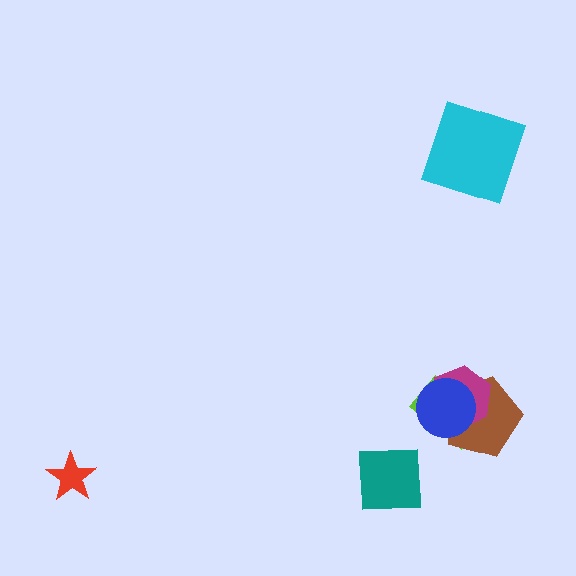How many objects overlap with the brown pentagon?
3 objects overlap with the brown pentagon.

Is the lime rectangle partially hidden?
Yes, it is partially covered by another shape.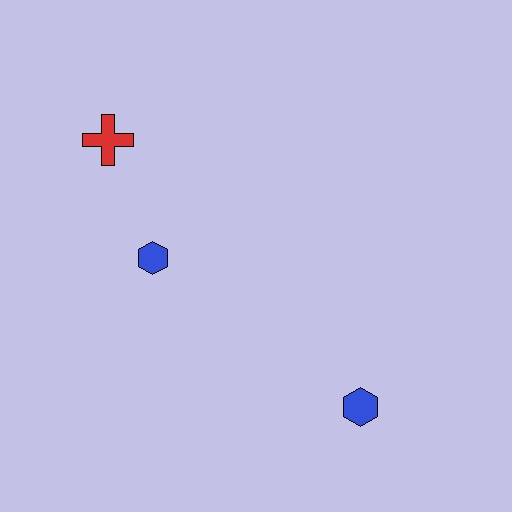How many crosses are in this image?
There is 1 cross.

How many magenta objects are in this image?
There are no magenta objects.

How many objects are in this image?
There are 3 objects.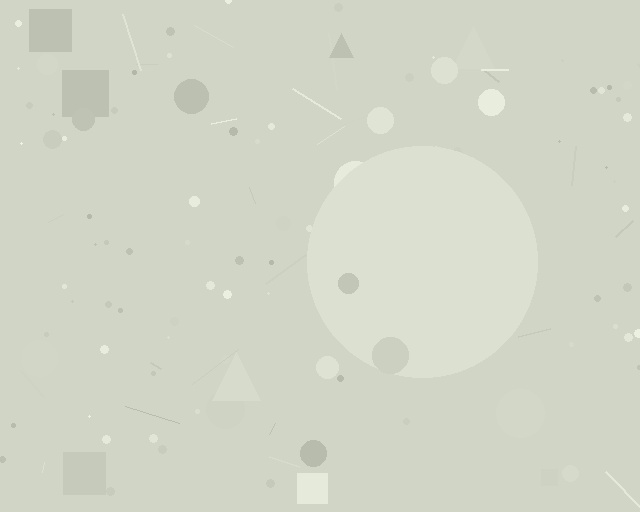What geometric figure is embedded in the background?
A circle is embedded in the background.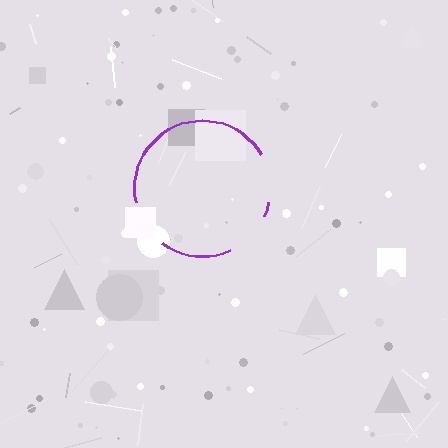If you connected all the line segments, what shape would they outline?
They would outline a circle.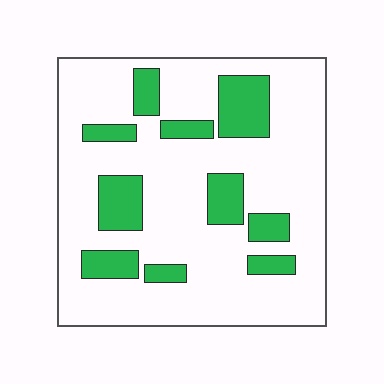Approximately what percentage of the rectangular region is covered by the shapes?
Approximately 20%.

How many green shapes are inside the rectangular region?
10.